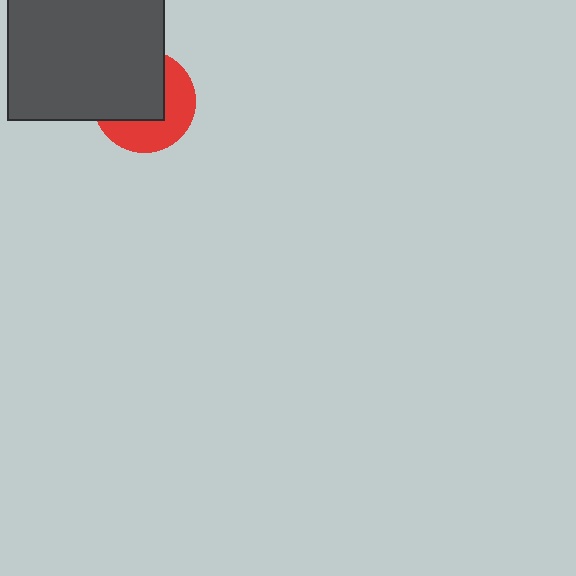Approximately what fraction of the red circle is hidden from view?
Roughly 55% of the red circle is hidden behind the dark gray rectangle.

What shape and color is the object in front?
The object in front is a dark gray rectangle.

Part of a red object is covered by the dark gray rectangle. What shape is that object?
It is a circle.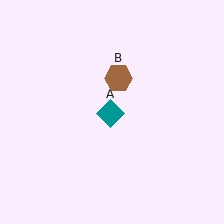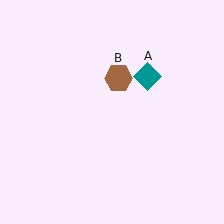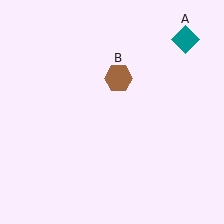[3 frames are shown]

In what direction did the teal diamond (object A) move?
The teal diamond (object A) moved up and to the right.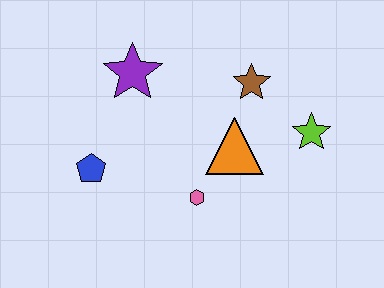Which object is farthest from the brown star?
The blue pentagon is farthest from the brown star.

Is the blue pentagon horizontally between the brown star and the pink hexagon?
No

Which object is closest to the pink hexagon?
The orange triangle is closest to the pink hexagon.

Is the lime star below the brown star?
Yes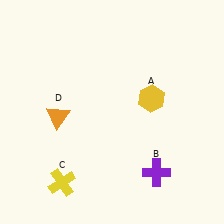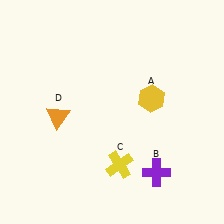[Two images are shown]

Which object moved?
The yellow cross (C) moved right.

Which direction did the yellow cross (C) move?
The yellow cross (C) moved right.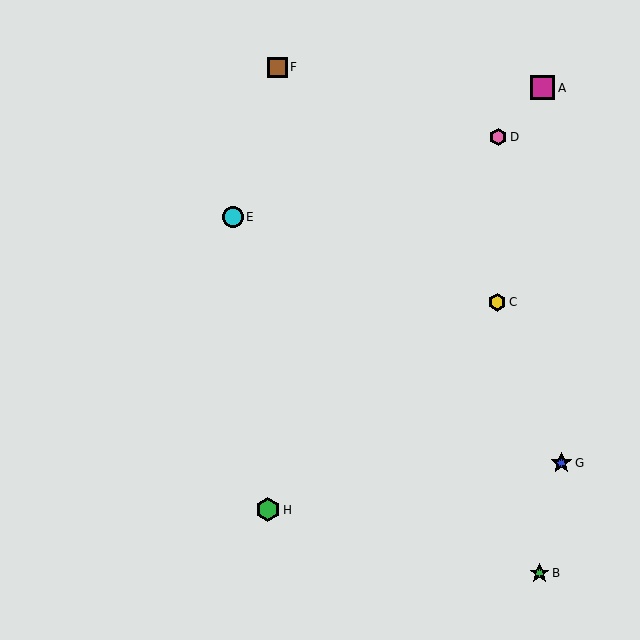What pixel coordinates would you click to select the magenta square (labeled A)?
Click at (543, 88) to select the magenta square A.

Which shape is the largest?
The green hexagon (labeled H) is the largest.